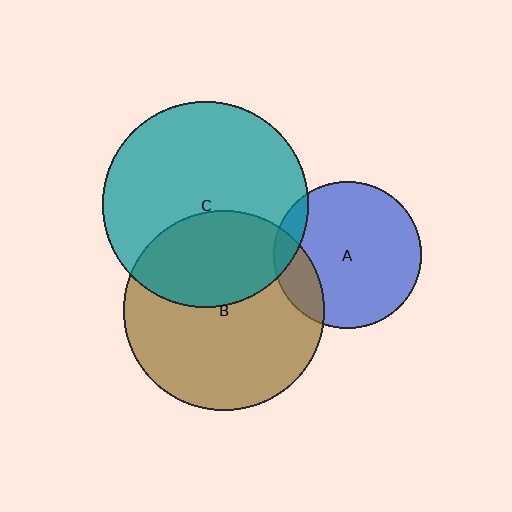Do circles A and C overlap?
Yes.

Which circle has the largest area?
Circle C (teal).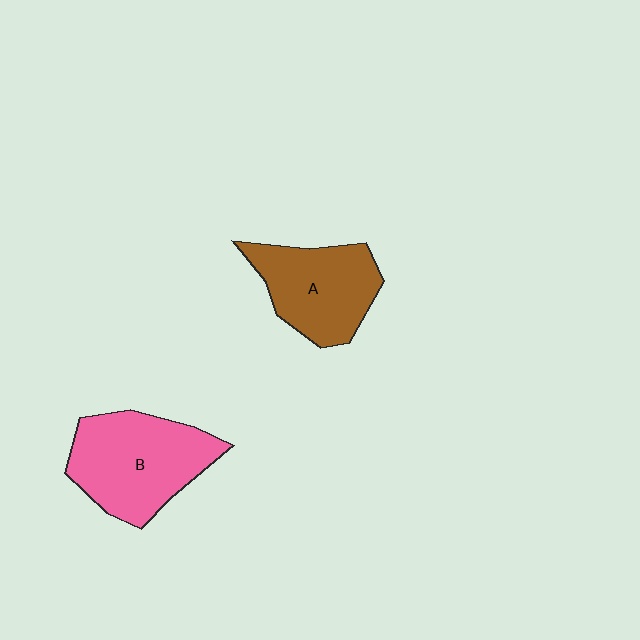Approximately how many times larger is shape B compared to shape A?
Approximately 1.2 times.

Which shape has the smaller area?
Shape A (brown).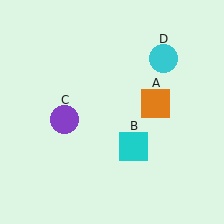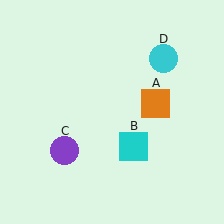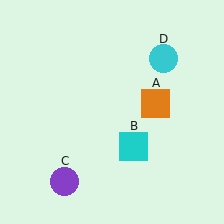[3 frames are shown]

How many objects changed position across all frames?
1 object changed position: purple circle (object C).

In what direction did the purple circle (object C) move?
The purple circle (object C) moved down.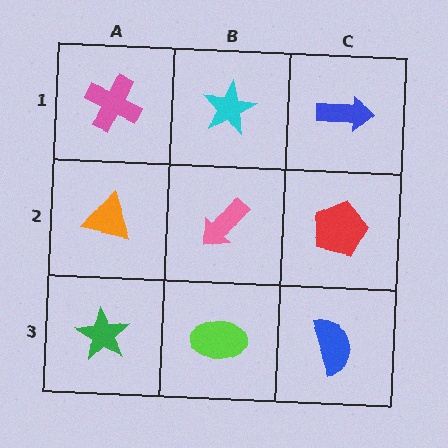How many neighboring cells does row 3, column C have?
2.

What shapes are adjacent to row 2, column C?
A blue arrow (row 1, column C), a blue semicircle (row 3, column C), a pink arrow (row 2, column B).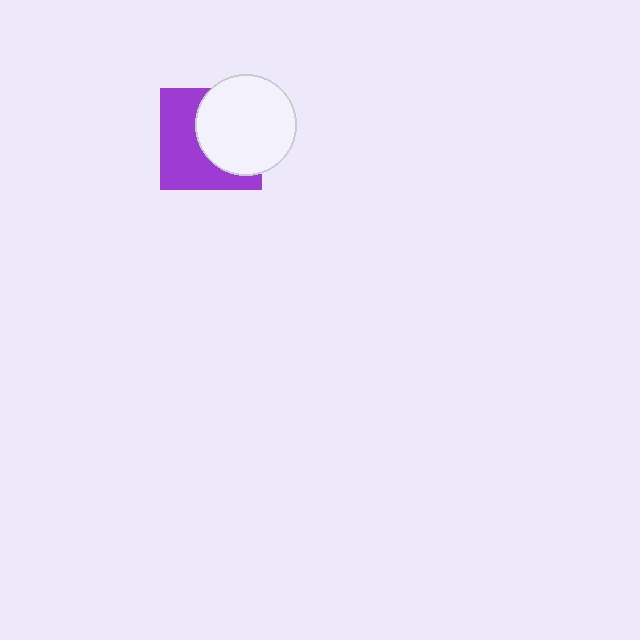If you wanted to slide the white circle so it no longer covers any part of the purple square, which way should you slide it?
Slide it right — that is the most direct way to separate the two shapes.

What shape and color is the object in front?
The object in front is a white circle.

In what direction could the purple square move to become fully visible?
The purple square could move left. That would shift it out from behind the white circle entirely.